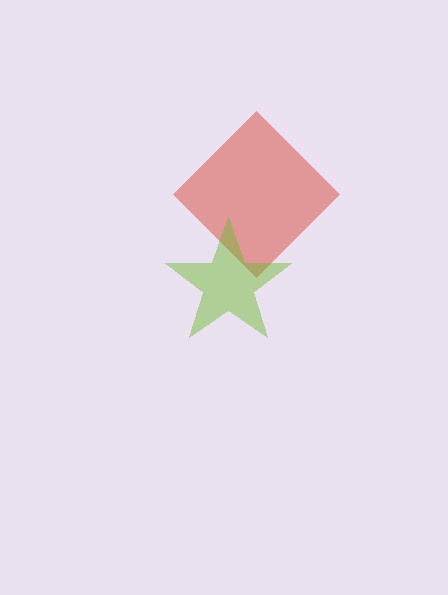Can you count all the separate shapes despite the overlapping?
Yes, there are 2 separate shapes.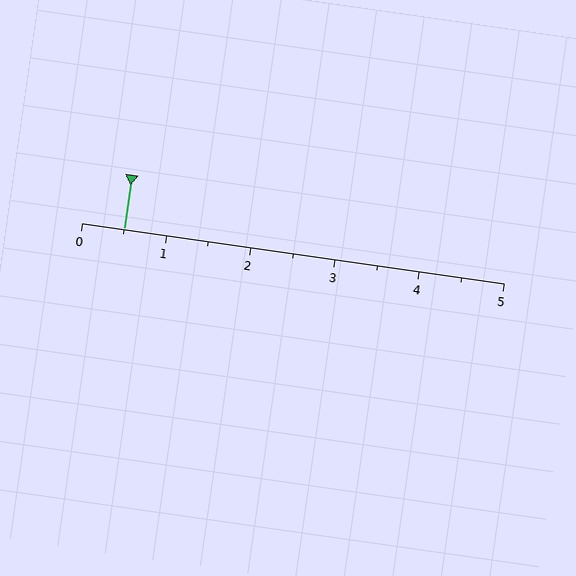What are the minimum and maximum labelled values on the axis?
The axis runs from 0 to 5.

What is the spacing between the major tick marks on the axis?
The major ticks are spaced 1 apart.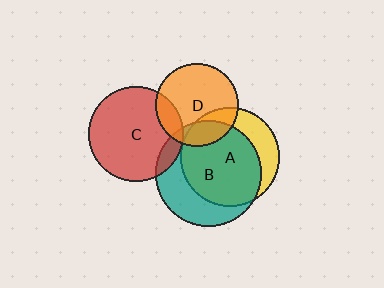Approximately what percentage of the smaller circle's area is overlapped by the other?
Approximately 5%.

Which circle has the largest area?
Circle B (teal).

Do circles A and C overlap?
Yes.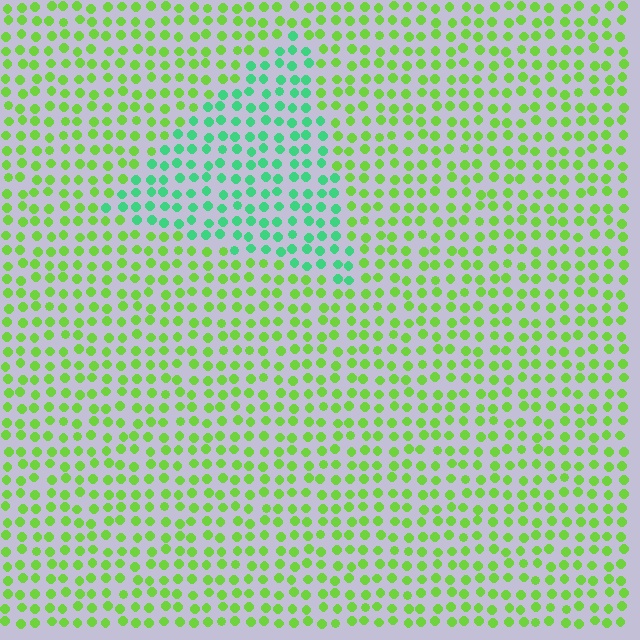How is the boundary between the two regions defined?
The boundary is defined purely by a slight shift in hue (about 47 degrees). Spacing, size, and orientation are identical on both sides.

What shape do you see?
I see a triangle.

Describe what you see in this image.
The image is filled with small lime elements in a uniform arrangement. A triangle-shaped region is visible where the elements are tinted to a slightly different hue, forming a subtle color boundary.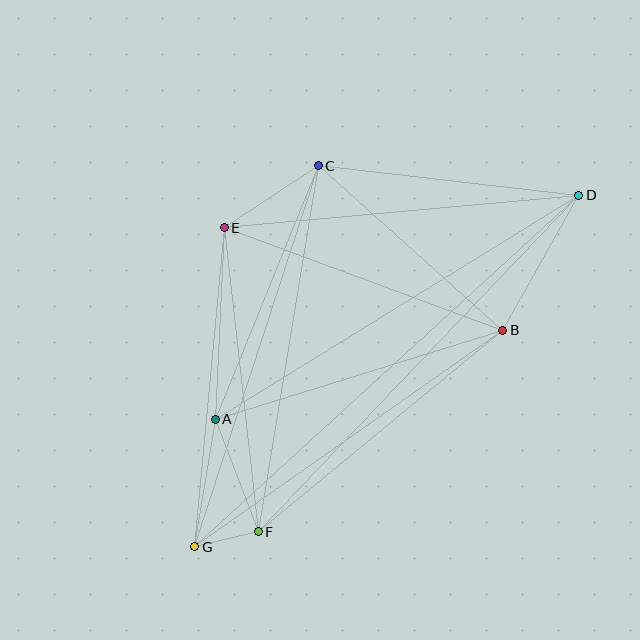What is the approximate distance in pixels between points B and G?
The distance between B and G is approximately 376 pixels.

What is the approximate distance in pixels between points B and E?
The distance between B and E is approximately 297 pixels.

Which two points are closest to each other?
Points F and G are closest to each other.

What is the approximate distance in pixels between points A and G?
The distance between A and G is approximately 129 pixels.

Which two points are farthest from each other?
Points D and G are farthest from each other.